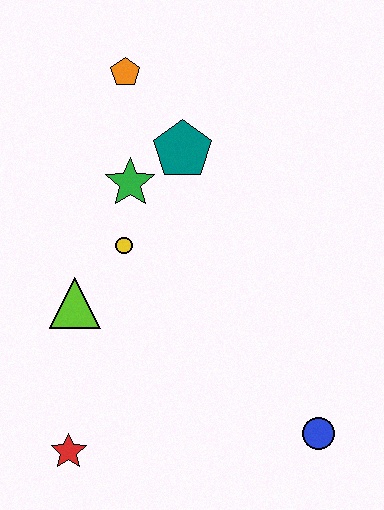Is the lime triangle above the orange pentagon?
No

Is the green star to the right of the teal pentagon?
No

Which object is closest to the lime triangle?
The yellow circle is closest to the lime triangle.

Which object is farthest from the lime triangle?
The blue circle is farthest from the lime triangle.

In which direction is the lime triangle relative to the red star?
The lime triangle is above the red star.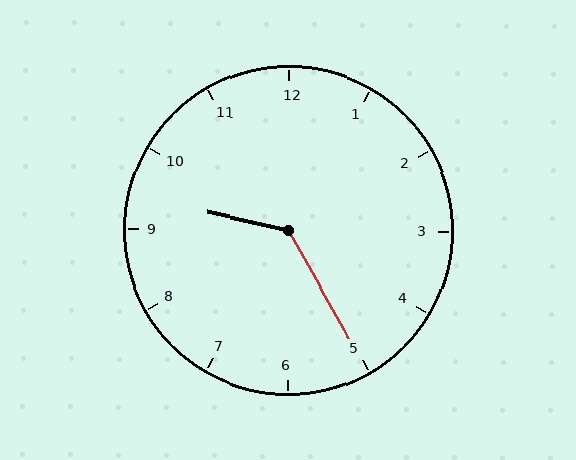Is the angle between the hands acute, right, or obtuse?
It is obtuse.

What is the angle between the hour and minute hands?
Approximately 132 degrees.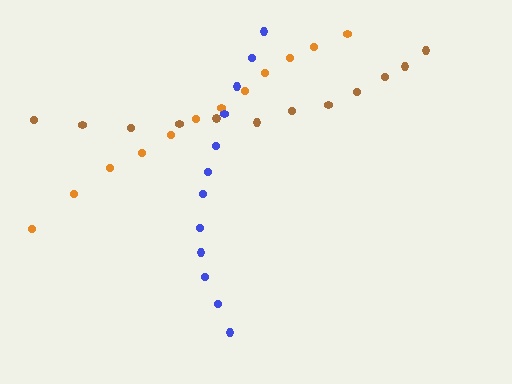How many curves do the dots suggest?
There are 3 distinct paths.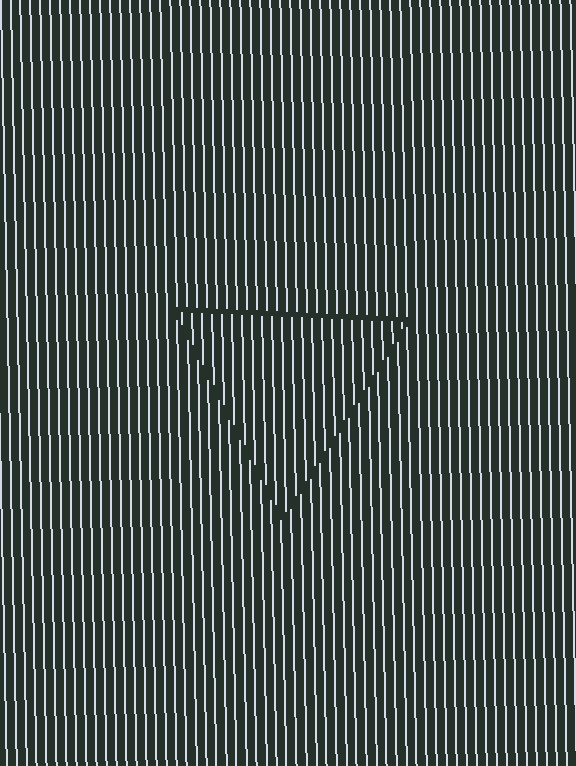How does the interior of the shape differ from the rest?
The interior of the shape contains the same grating, shifted by half a period — the contour is defined by the phase discontinuity where line-ends from the inner and outer gratings abut.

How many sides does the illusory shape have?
3 sides — the line-ends trace a triangle.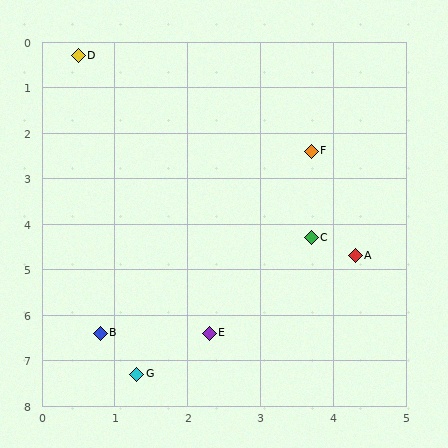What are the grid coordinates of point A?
Point A is at approximately (4.3, 4.7).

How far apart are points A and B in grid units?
Points A and B are about 3.9 grid units apart.